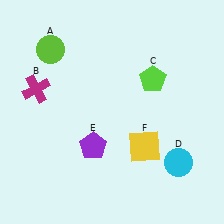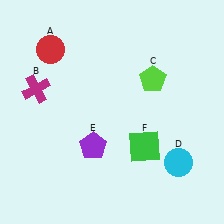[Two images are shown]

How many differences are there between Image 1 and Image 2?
There are 2 differences between the two images.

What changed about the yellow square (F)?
In Image 1, F is yellow. In Image 2, it changed to green.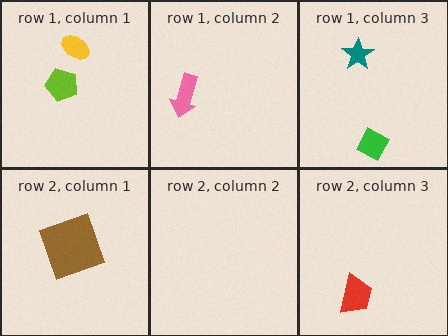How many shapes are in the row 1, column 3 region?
2.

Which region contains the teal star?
The row 1, column 3 region.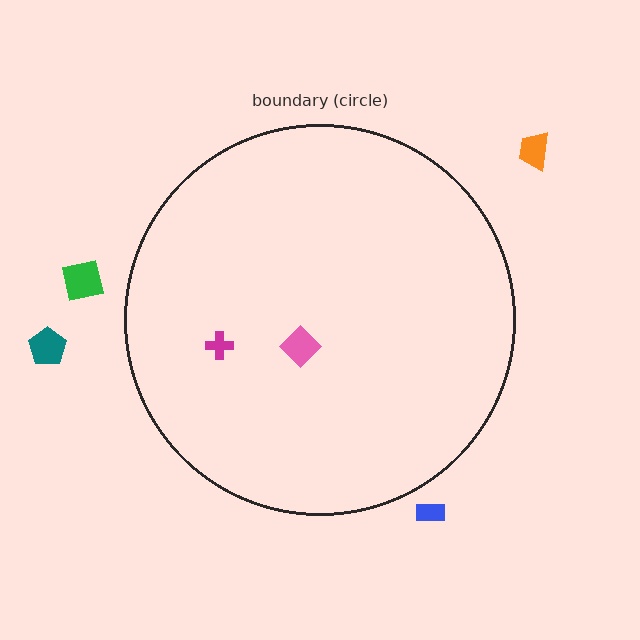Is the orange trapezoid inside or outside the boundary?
Outside.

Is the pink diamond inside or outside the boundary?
Inside.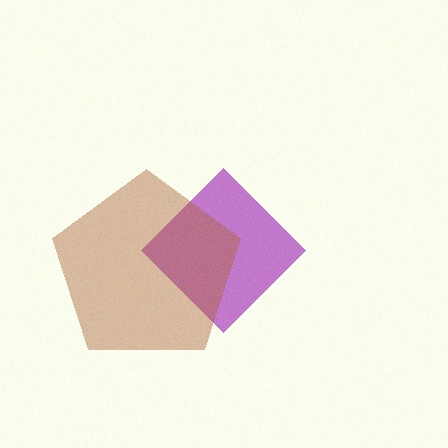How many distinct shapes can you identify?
There are 2 distinct shapes: a purple diamond, a brown pentagon.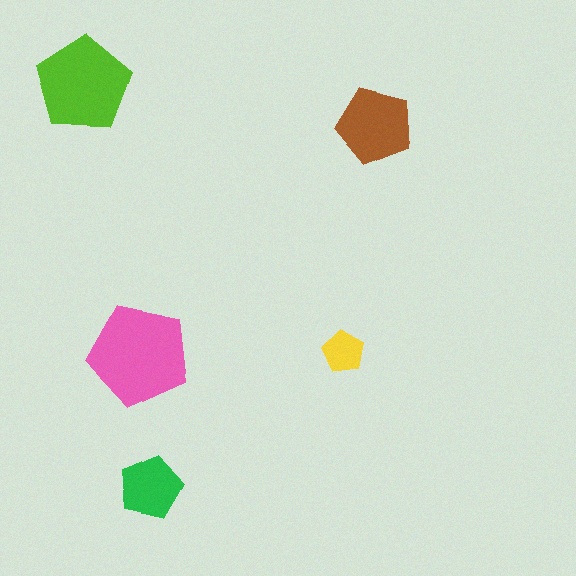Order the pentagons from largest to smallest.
the pink one, the lime one, the brown one, the green one, the yellow one.